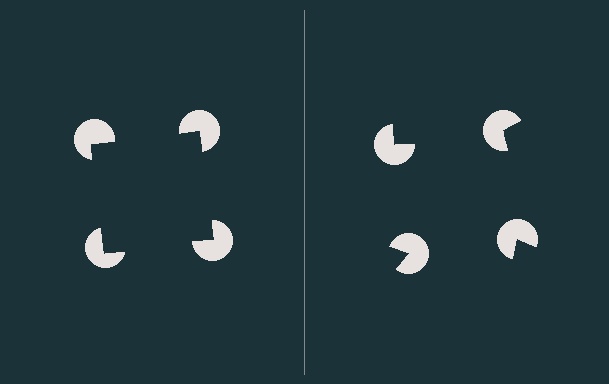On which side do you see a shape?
An illusory square appears on the left side. On the right side the wedge cuts are rotated, so no coherent shape forms.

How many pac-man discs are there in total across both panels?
8 — 4 on each side.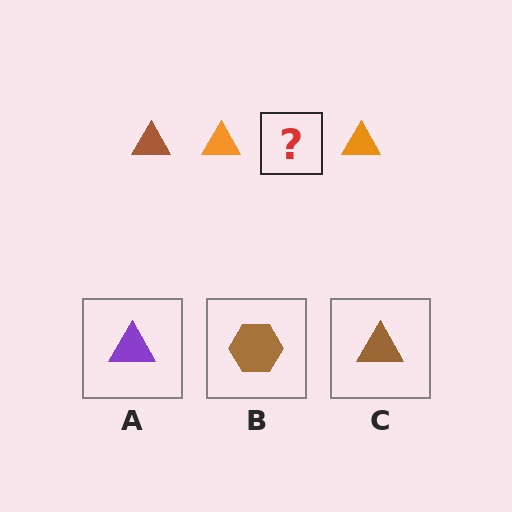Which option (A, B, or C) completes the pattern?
C.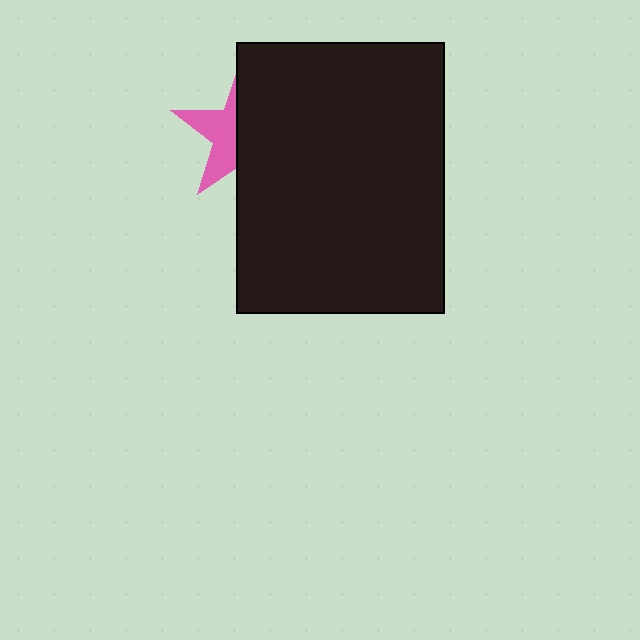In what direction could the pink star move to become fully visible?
The pink star could move left. That would shift it out from behind the black rectangle entirely.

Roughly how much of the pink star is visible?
A small part of it is visible (roughly 41%).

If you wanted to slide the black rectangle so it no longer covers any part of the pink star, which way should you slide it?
Slide it right — that is the most direct way to separate the two shapes.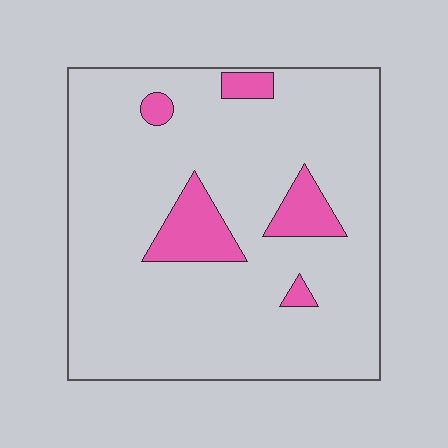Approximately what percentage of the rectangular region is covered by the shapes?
Approximately 10%.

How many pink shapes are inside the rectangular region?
5.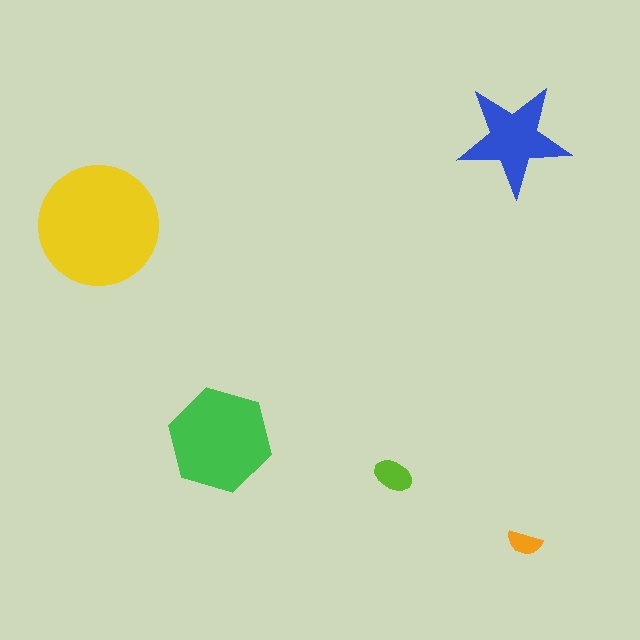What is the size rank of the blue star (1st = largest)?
3rd.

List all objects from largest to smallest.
The yellow circle, the green hexagon, the blue star, the lime ellipse, the orange semicircle.